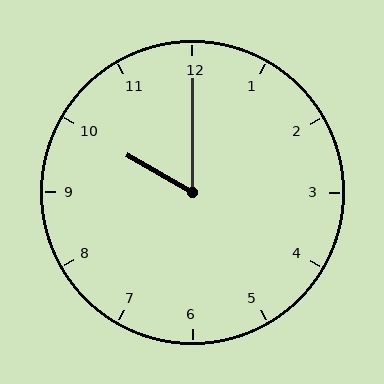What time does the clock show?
10:00.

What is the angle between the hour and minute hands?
Approximately 60 degrees.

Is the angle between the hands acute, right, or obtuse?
It is acute.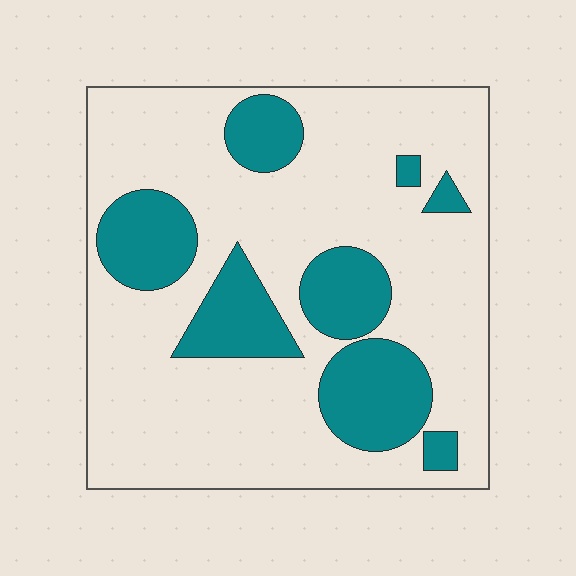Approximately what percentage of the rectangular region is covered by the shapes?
Approximately 25%.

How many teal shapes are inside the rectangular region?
8.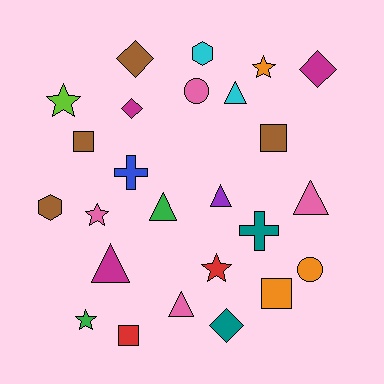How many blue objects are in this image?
There is 1 blue object.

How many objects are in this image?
There are 25 objects.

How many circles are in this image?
There are 2 circles.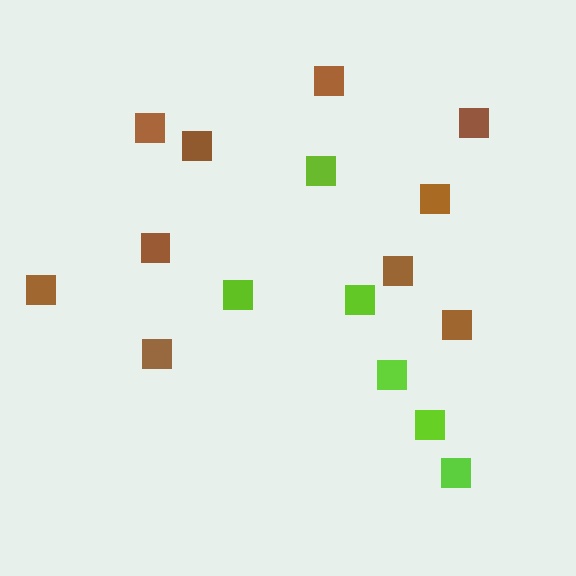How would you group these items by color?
There are 2 groups: one group of brown squares (10) and one group of lime squares (6).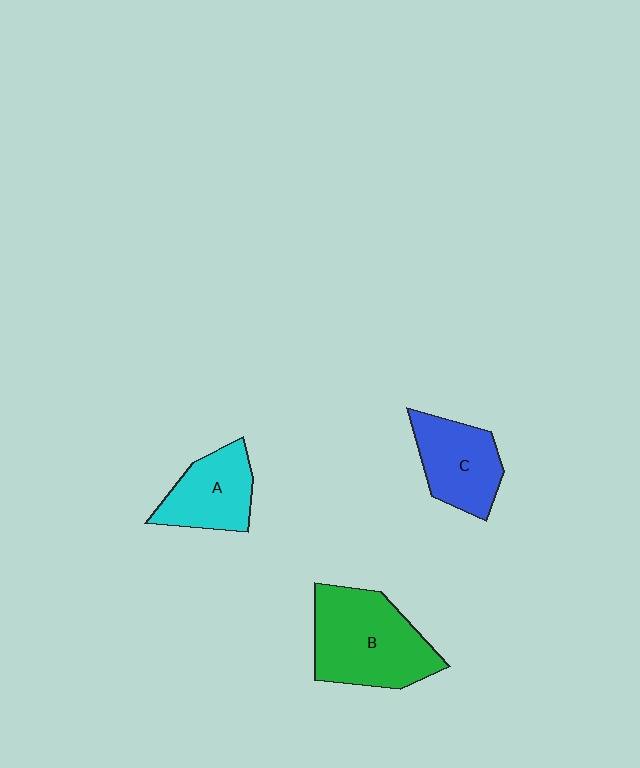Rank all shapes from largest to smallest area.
From largest to smallest: B (green), C (blue), A (cyan).